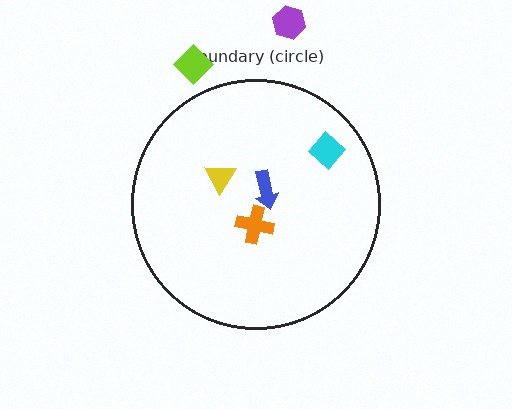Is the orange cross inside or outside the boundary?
Inside.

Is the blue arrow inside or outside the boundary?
Inside.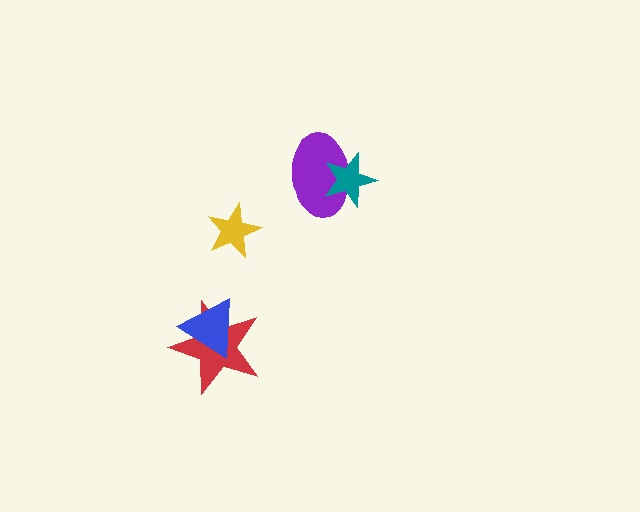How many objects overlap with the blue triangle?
1 object overlaps with the blue triangle.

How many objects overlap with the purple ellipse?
1 object overlaps with the purple ellipse.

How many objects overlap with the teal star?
1 object overlaps with the teal star.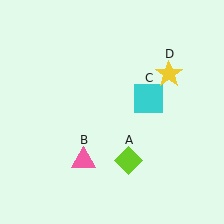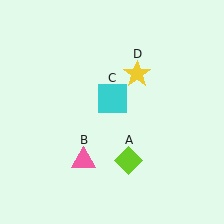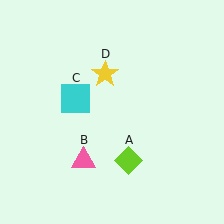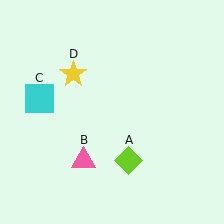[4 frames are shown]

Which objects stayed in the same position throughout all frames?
Lime diamond (object A) and pink triangle (object B) remained stationary.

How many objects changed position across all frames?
2 objects changed position: cyan square (object C), yellow star (object D).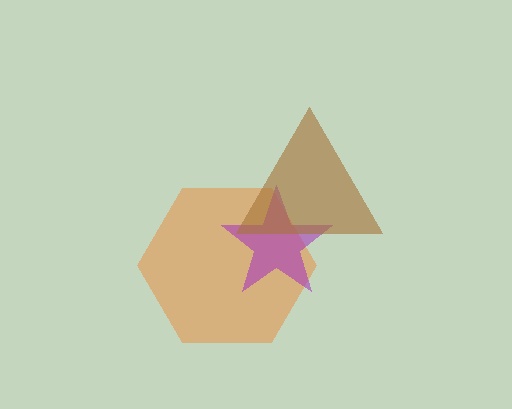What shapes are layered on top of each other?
The layered shapes are: an orange hexagon, a purple star, a brown triangle.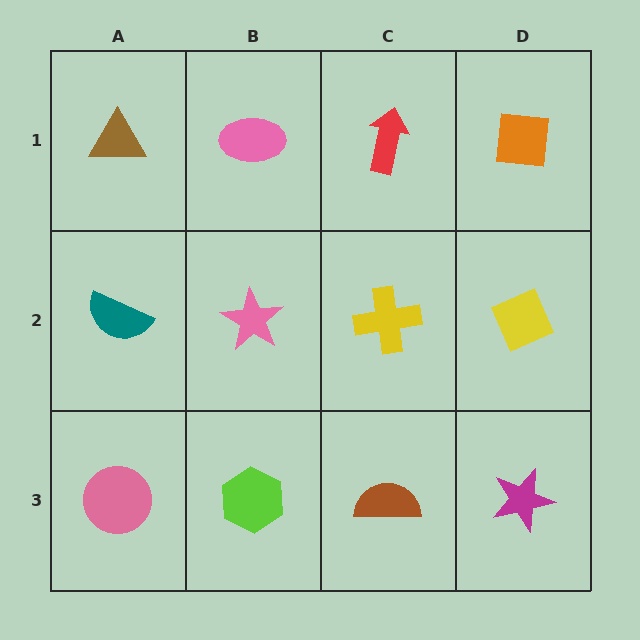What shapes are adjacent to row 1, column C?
A yellow cross (row 2, column C), a pink ellipse (row 1, column B), an orange square (row 1, column D).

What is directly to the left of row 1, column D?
A red arrow.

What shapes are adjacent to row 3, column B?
A pink star (row 2, column B), a pink circle (row 3, column A), a brown semicircle (row 3, column C).